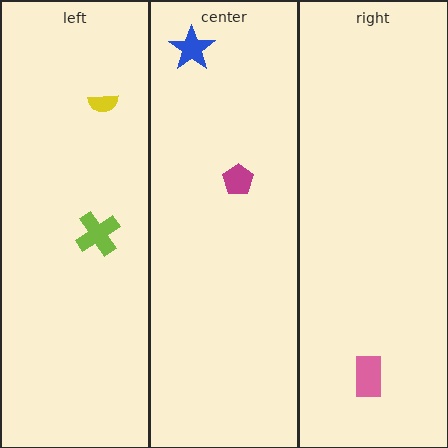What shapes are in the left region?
The yellow semicircle, the lime cross.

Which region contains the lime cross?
The left region.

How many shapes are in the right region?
1.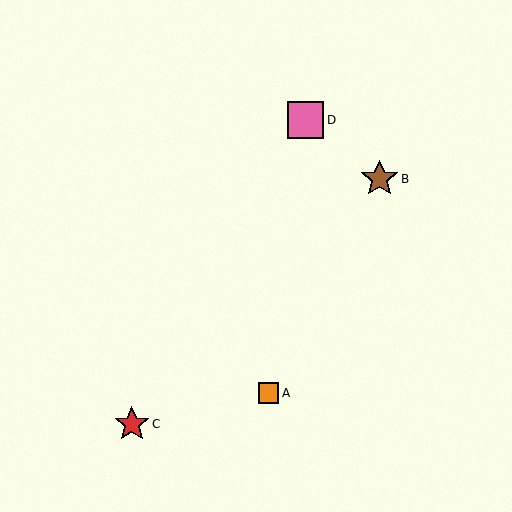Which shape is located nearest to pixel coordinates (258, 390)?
The orange square (labeled A) at (269, 393) is nearest to that location.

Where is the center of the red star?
The center of the red star is at (132, 424).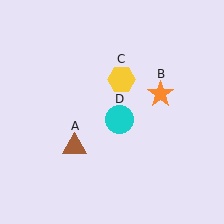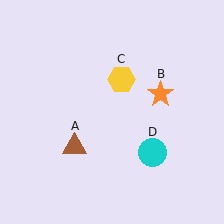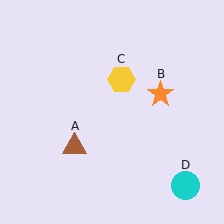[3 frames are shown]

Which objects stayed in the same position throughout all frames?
Brown triangle (object A) and orange star (object B) and yellow hexagon (object C) remained stationary.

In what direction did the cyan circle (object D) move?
The cyan circle (object D) moved down and to the right.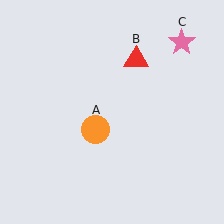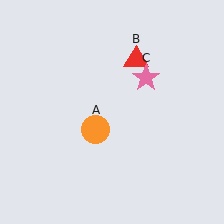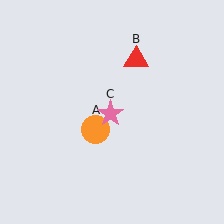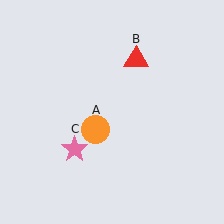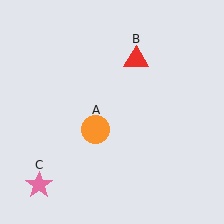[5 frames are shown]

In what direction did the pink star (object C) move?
The pink star (object C) moved down and to the left.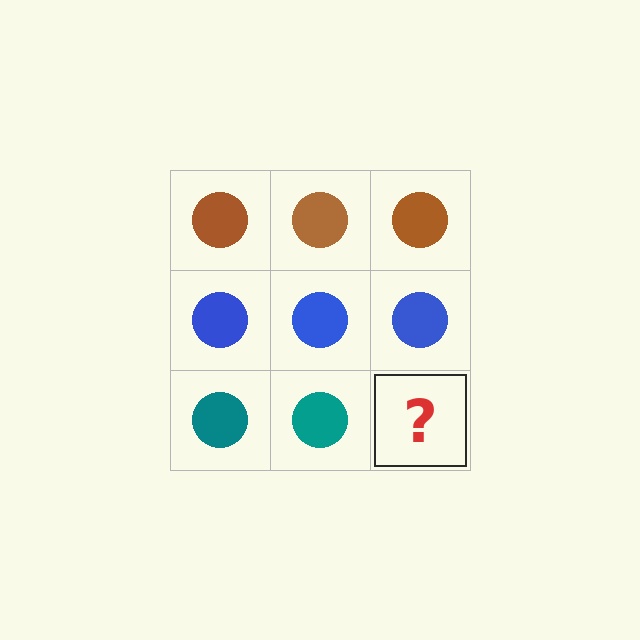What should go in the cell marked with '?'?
The missing cell should contain a teal circle.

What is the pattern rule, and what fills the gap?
The rule is that each row has a consistent color. The gap should be filled with a teal circle.